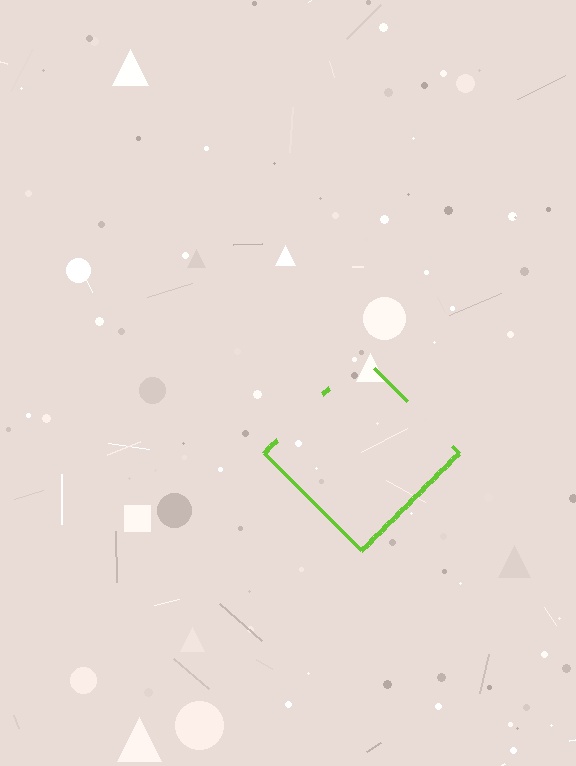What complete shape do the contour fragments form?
The contour fragments form a diamond.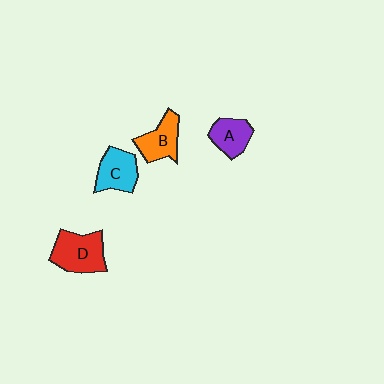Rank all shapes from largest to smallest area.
From largest to smallest: D (red), C (cyan), B (orange), A (purple).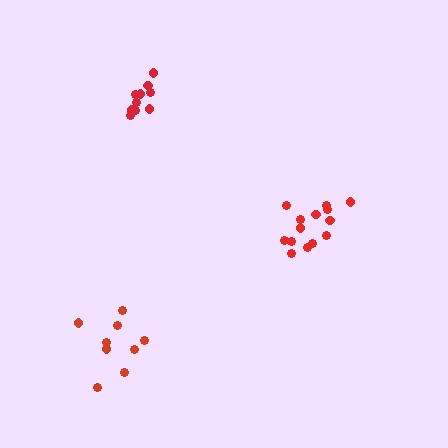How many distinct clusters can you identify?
There are 3 distinct clusters.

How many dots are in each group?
Group 1: 9 dots, Group 2: 10 dots, Group 3: 14 dots (33 total).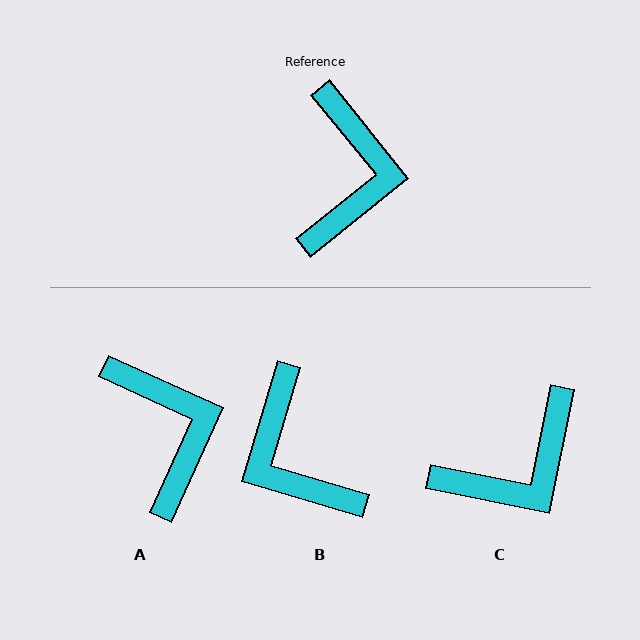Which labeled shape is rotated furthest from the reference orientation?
B, about 145 degrees away.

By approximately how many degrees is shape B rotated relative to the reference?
Approximately 145 degrees clockwise.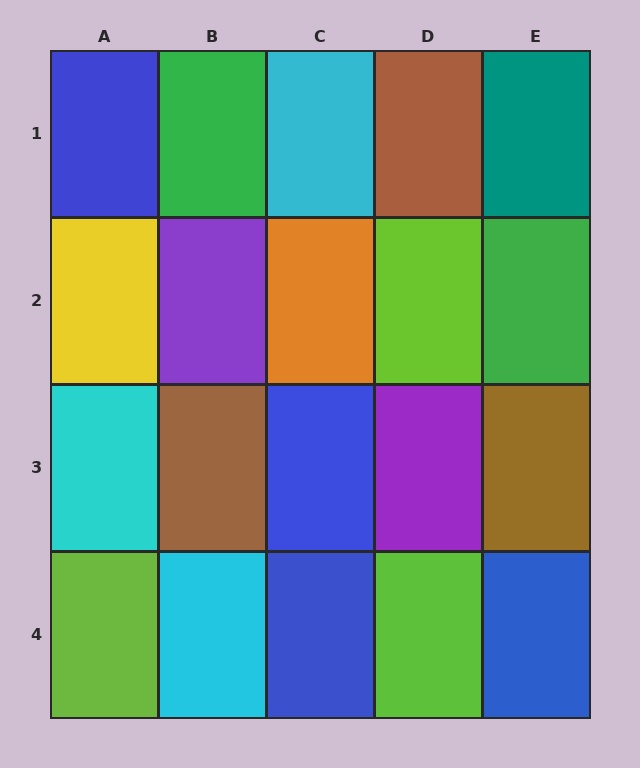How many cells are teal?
1 cell is teal.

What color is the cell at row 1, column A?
Blue.